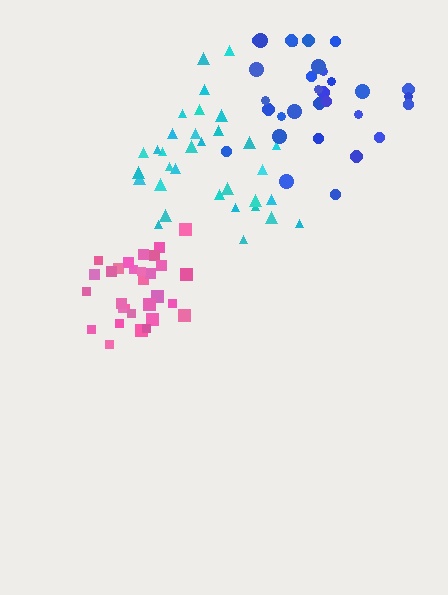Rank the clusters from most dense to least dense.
pink, cyan, blue.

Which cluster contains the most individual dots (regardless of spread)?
Cyan (33).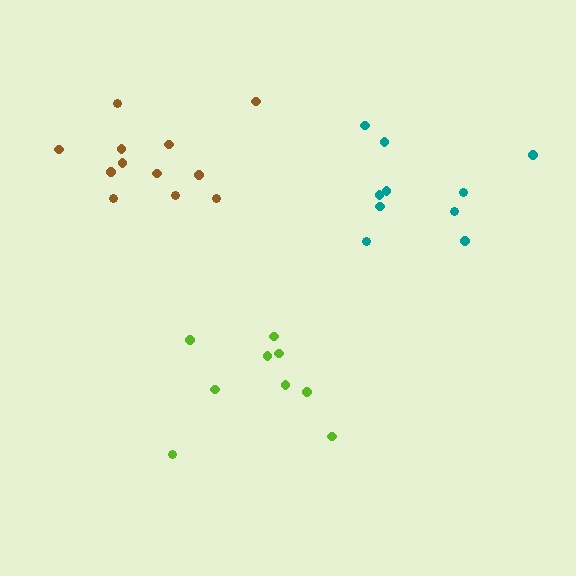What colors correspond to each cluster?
The clusters are colored: lime, teal, brown.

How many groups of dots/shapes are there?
There are 3 groups.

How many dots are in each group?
Group 1: 9 dots, Group 2: 10 dots, Group 3: 12 dots (31 total).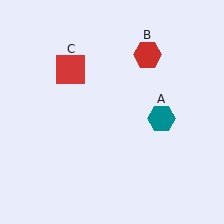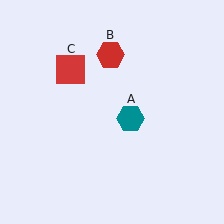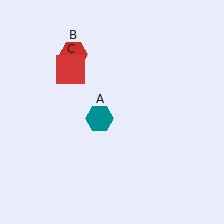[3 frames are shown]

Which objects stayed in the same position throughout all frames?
Red square (object C) remained stationary.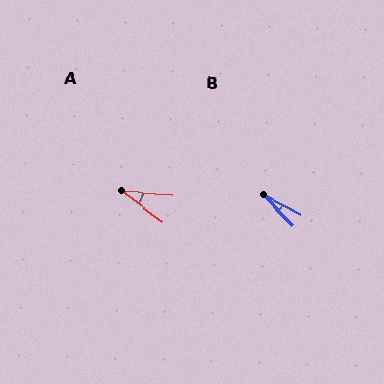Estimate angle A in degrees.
Approximately 32 degrees.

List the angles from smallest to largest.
B (18°), A (32°).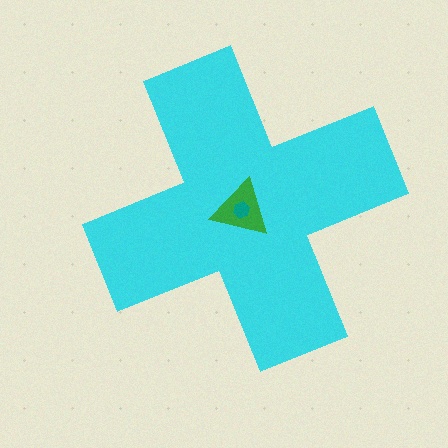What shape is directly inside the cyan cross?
The green triangle.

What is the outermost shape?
The cyan cross.